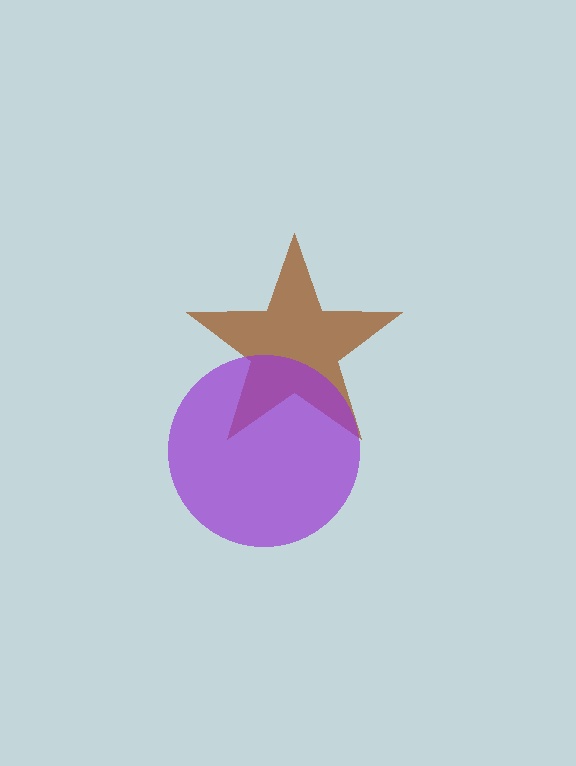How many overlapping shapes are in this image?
There are 2 overlapping shapes in the image.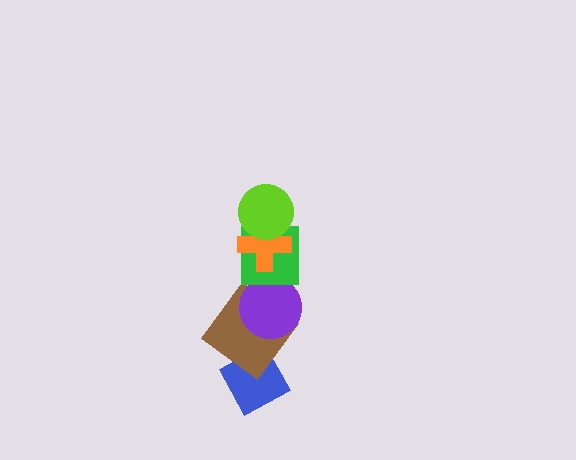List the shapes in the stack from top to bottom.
From top to bottom: the lime circle, the orange cross, the green square, the purple circle, the brown diamond, the blue diamond.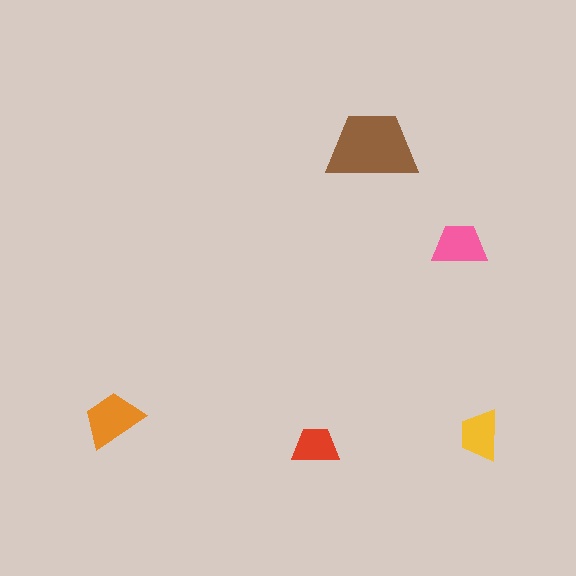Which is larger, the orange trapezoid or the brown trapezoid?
The brown one.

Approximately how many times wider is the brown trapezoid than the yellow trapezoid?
About 2 times wider.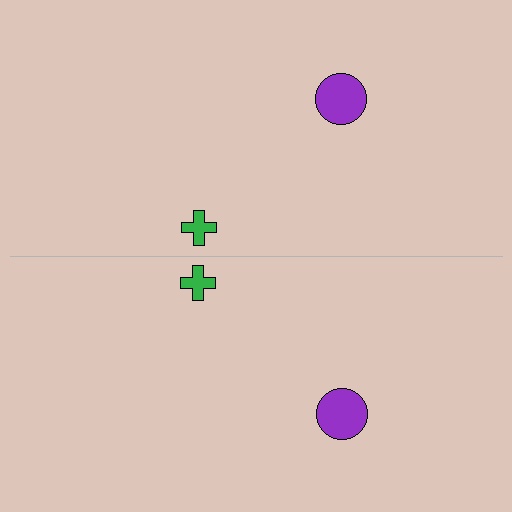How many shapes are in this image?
There are 4 shapes in this image.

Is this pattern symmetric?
Yes, this pattern has bilateral (reflection) symmetry.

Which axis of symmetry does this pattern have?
The pattern has a horizontal axis of symmetry running through the center of the image.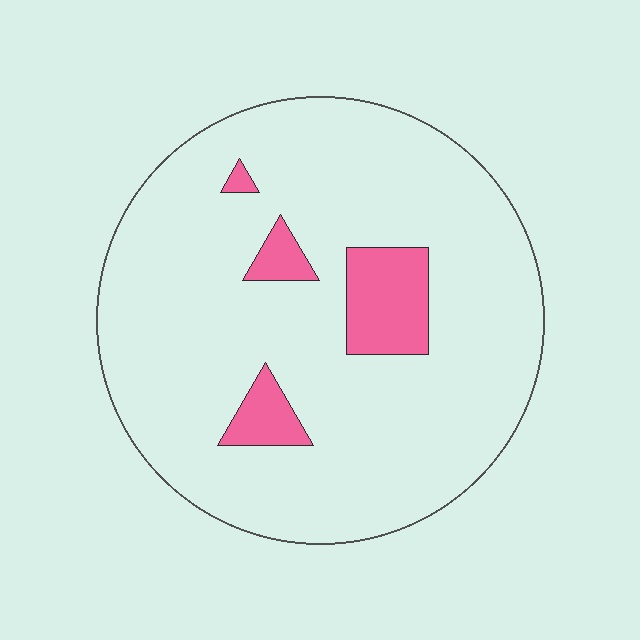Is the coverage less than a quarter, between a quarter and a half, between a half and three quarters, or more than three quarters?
Less than a quarter.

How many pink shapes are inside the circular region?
4.